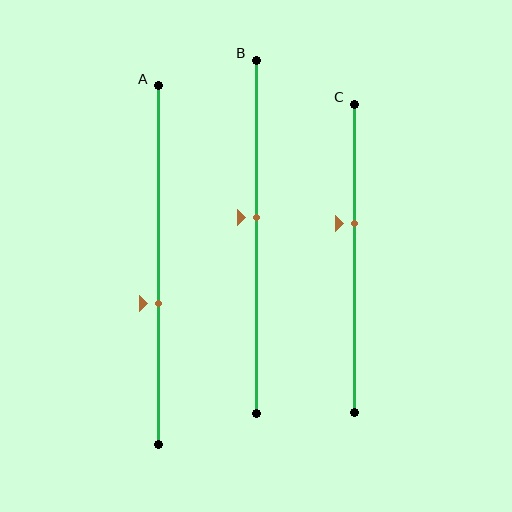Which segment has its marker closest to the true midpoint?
Segment B has its marker closest to the true midpoint.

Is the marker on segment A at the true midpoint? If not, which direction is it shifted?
No, the marker on segment A is shifted downward by about 11% of the segment length.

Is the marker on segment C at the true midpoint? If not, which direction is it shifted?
No, the marker on segment C is shifted upward by about 11% of the segment length.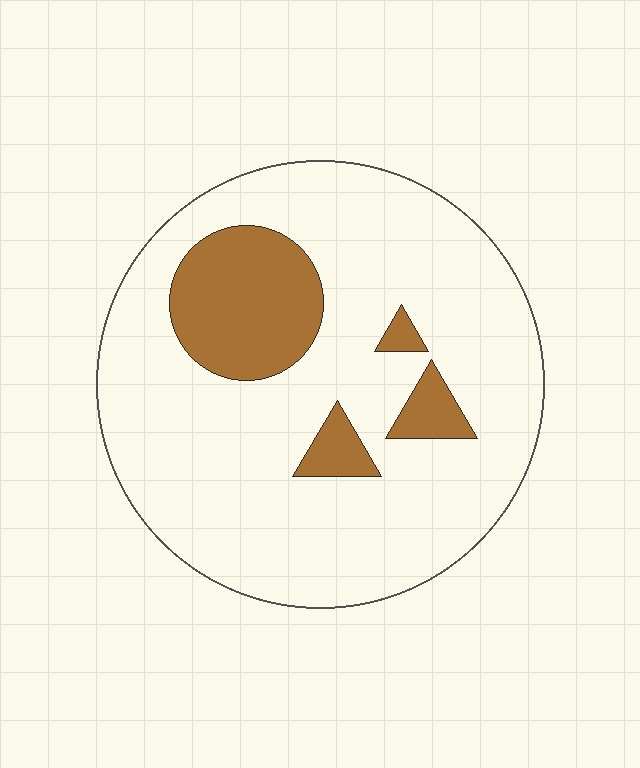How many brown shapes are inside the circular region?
4.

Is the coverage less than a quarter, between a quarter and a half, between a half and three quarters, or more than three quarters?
Less than a quarter.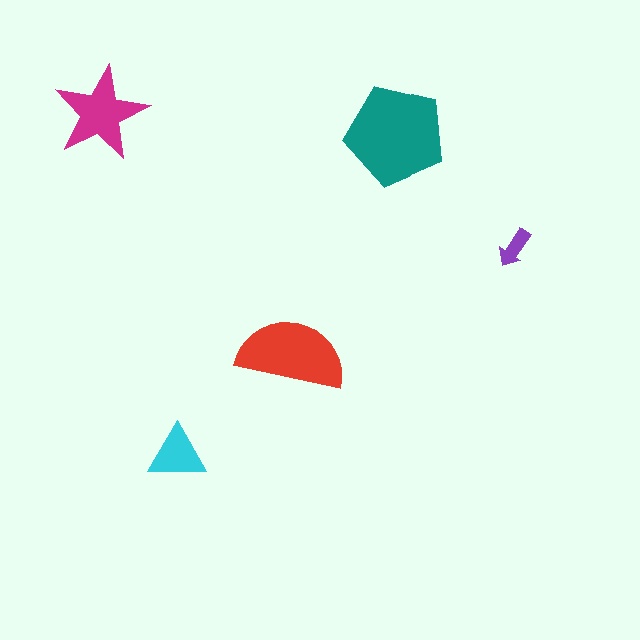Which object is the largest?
The teal pentagon.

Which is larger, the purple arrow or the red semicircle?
The red semicircle.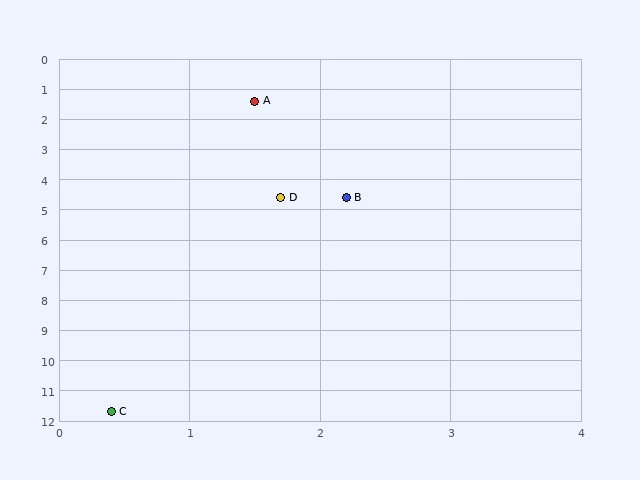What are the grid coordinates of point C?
Point C is at approximately (0.4, 11.7).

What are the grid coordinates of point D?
Point D is at approximately (1.7, 4.6).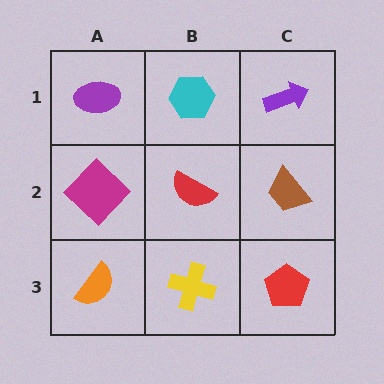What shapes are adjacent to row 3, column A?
A magenta diamond (row 2, column A), a yellow cross (row 3, column B).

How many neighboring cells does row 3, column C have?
2.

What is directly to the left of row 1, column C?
A cyan hexagon.